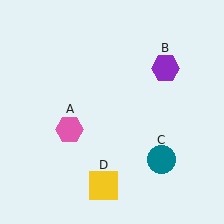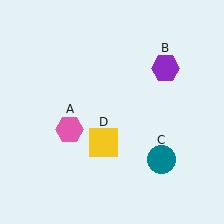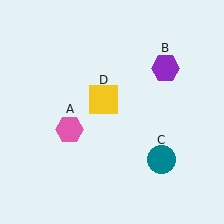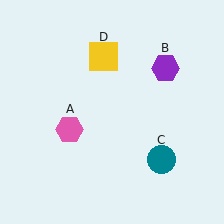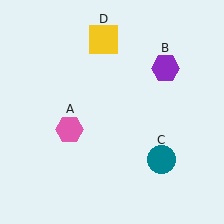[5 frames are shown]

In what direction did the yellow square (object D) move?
The yellow square (object D) moved up.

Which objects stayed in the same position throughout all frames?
Pink hexagon (object A) and purple hexagon (object B) and teal circle (object C) remained stationary.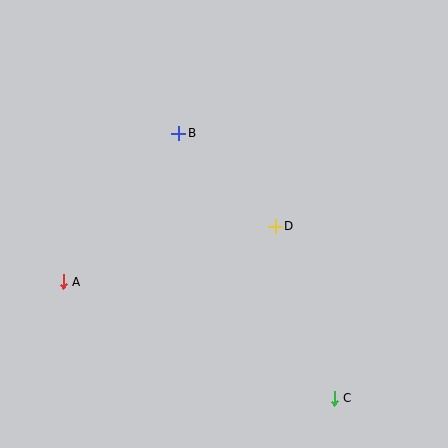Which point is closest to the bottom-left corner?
Point A is closest to the bottom-left corner.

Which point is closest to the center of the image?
Point D at (275, 226) is closest to the center.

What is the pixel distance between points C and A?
The distance between C and A is 295 pixels.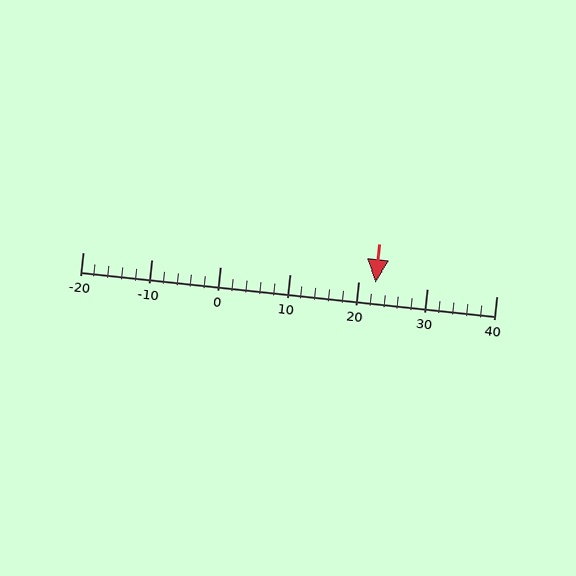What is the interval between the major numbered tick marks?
The major tick marks are spaced 10 units apart.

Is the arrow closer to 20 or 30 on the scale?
The arrow is closer to 20.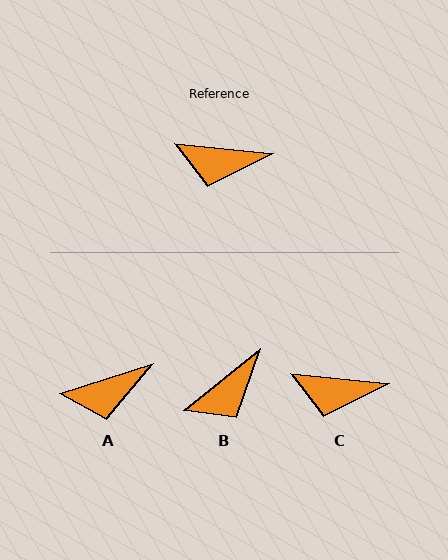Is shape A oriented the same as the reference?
No, it is off by about 24 degrees.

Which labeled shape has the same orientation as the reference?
C.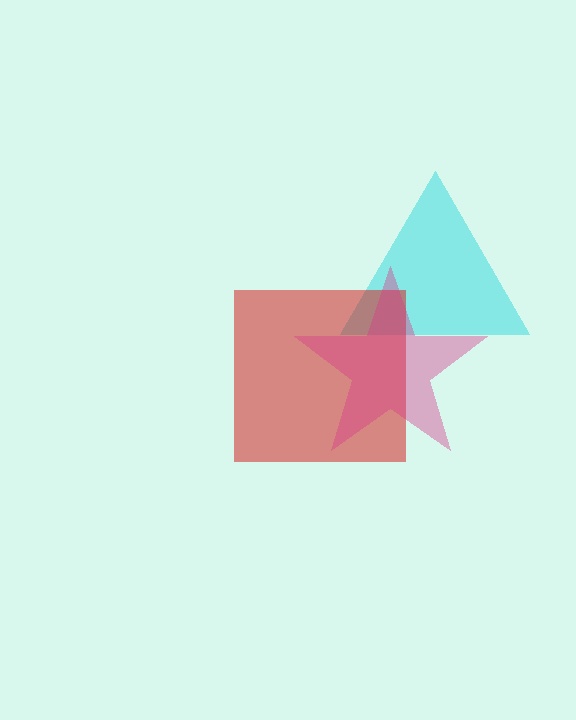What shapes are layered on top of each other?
The layered shapes are: a cyan triangle, a red square, a magenta star.